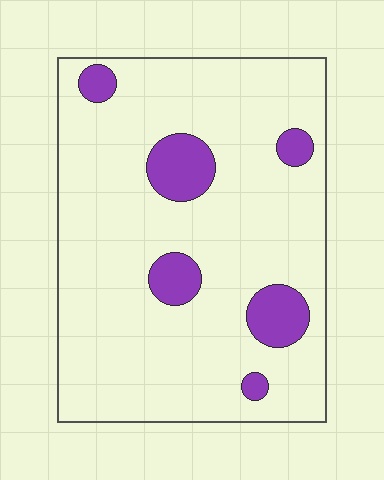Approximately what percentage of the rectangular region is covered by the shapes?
Approximately 10%.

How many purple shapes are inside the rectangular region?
6.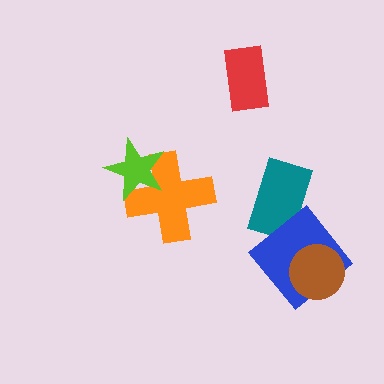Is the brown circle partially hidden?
No, no other shape covers it.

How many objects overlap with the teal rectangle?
1 object overlaps with the teal rectangle.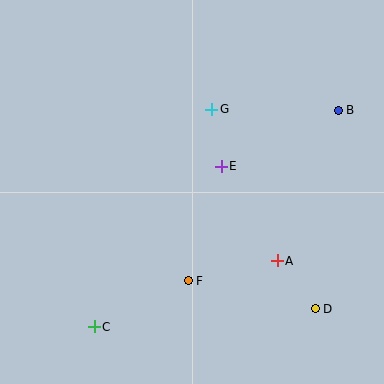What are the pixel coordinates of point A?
Point A is at (277, 261).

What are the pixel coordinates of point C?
Point C is at (94, 327).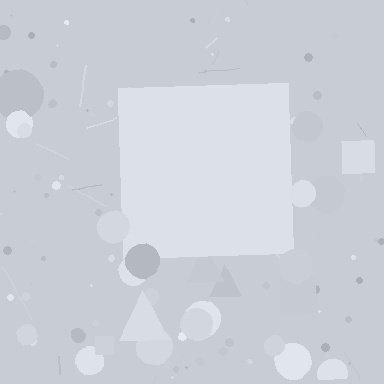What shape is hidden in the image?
A square is hidden in the image.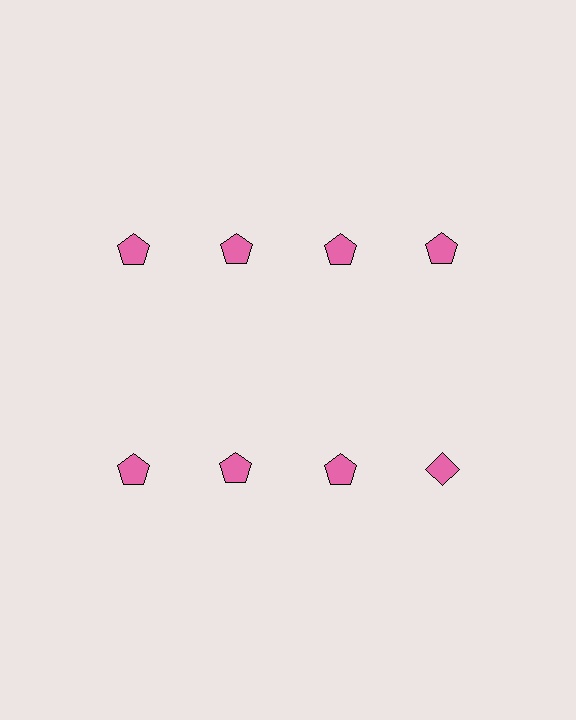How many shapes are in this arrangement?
There are 8 shapes arranged in a grid pattern.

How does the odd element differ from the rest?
It has a different shape: diamond instead of pentagon.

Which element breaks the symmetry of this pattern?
The pink diamond in the second row, second from right column breaks the symmetry. All other shapes are pink pentagons.